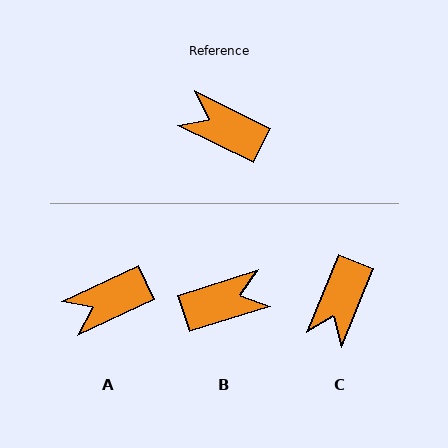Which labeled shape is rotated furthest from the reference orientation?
B, about 137 degrees away.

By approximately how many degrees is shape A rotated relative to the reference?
Approximately 51 degrees counter-clockwise.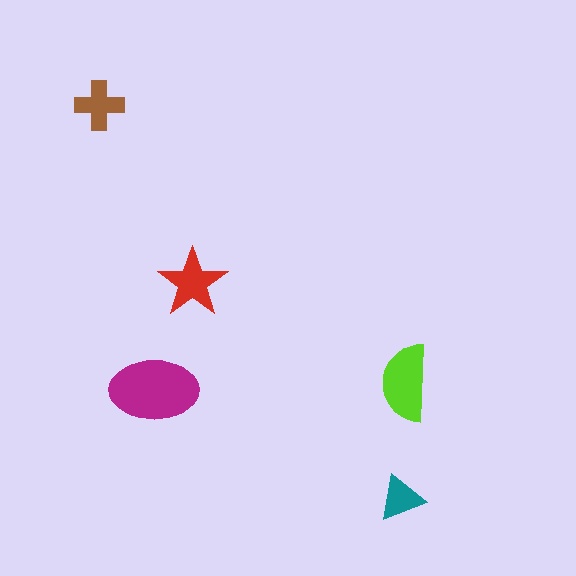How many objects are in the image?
There are 5 objects in the image.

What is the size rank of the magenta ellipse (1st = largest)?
1st.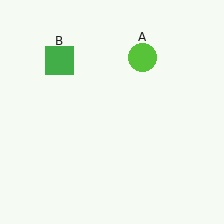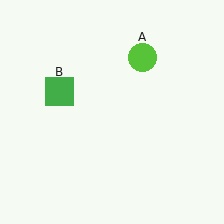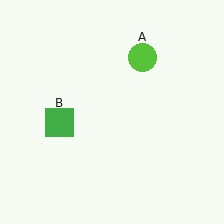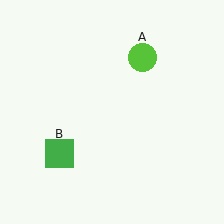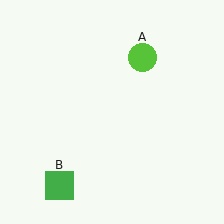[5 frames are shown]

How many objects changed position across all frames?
1 object changed position: green square (object B).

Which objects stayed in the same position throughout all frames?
Lime circle (object A) remained stationary.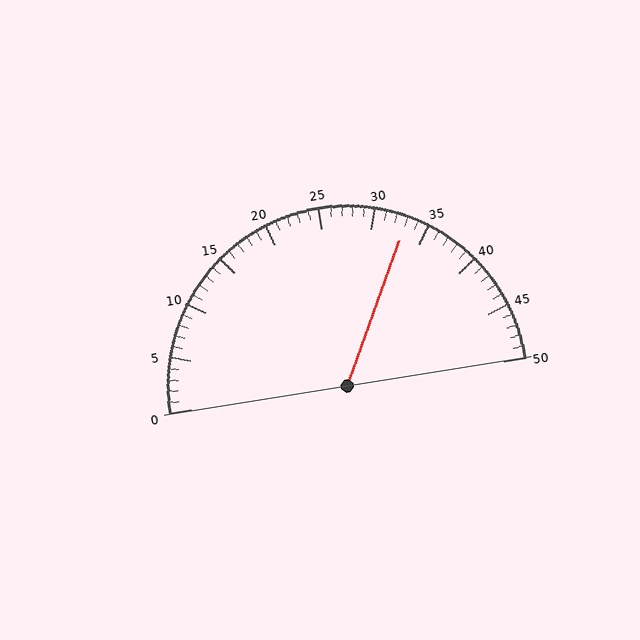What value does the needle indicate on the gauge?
The needle indicates approximately 33.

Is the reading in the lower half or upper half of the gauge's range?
The reading is in the upper half of the range (0 to 50).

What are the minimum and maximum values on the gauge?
The gauge ranges from 0 to 50.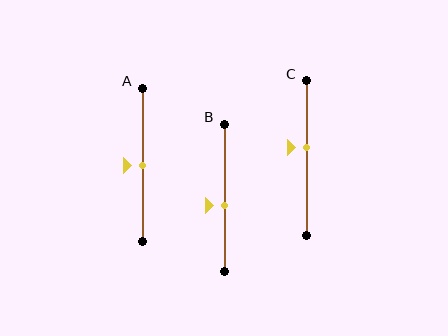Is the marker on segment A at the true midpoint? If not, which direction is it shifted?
Yes, the marker on segment A is at the true midpoint.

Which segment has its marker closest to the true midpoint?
Segment A has its marker closest to the true midpoint.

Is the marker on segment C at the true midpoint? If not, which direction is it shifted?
No, the marker on segment C is shifted upward by about 6% of the segment length.